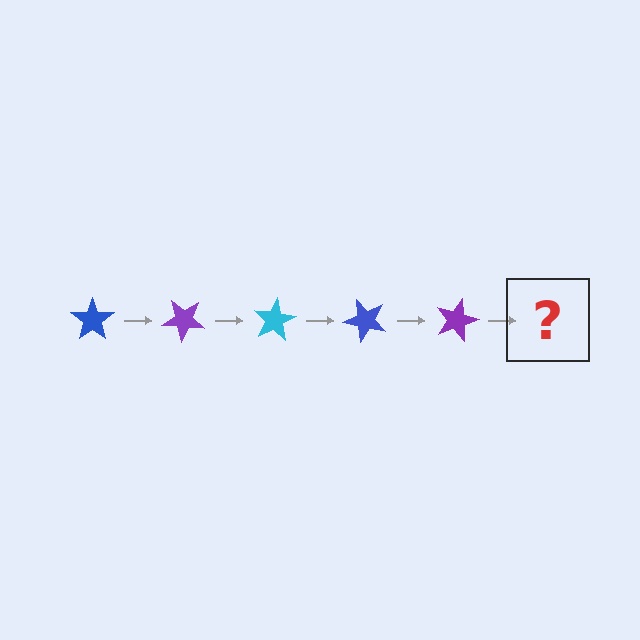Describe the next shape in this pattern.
It should be a cyan star, rotated 200 degrees from the start.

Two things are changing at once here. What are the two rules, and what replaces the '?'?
The two rules are that it rotates 40 degrees each step and the color cycles through blue, purple, and cyan. The '?' should be a cyan star, rotated 200 degrees from the start.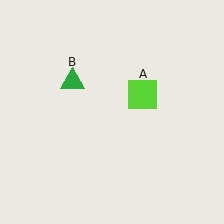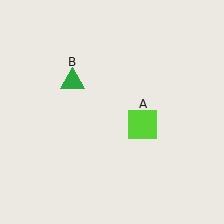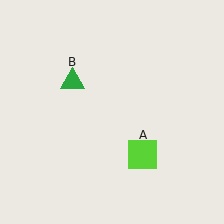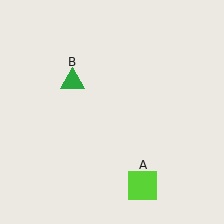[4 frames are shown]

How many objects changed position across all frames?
1 object changed position: lime square (object A).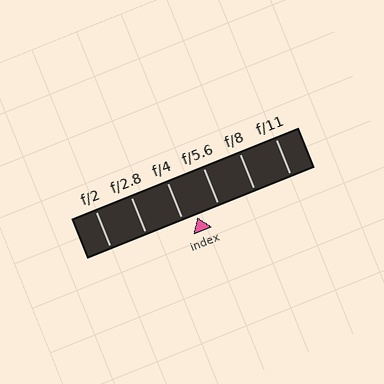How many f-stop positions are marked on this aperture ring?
There are 6 f-stop positions marked.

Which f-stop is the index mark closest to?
The index mark is closest to f/4.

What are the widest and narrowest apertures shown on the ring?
The widest aperture shown is f/2 and the narrowest is f/11.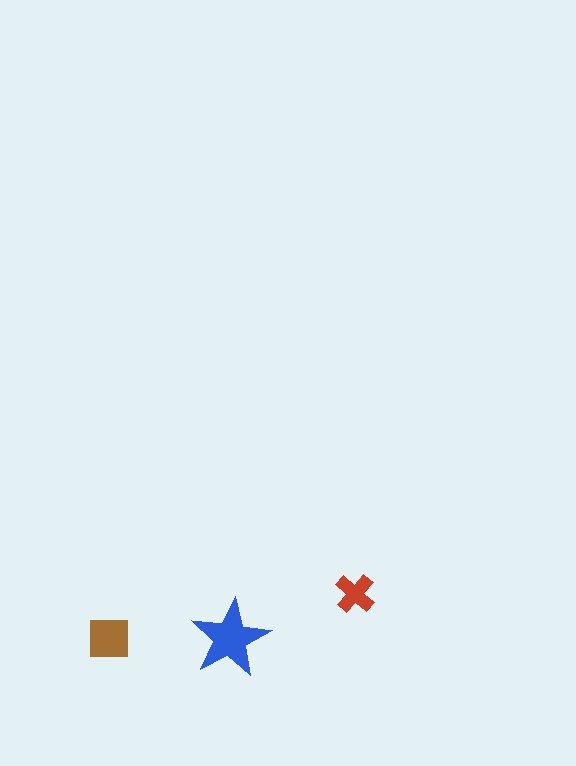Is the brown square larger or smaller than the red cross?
Larger.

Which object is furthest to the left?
The brown square is leftmost.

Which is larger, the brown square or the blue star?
The blue star.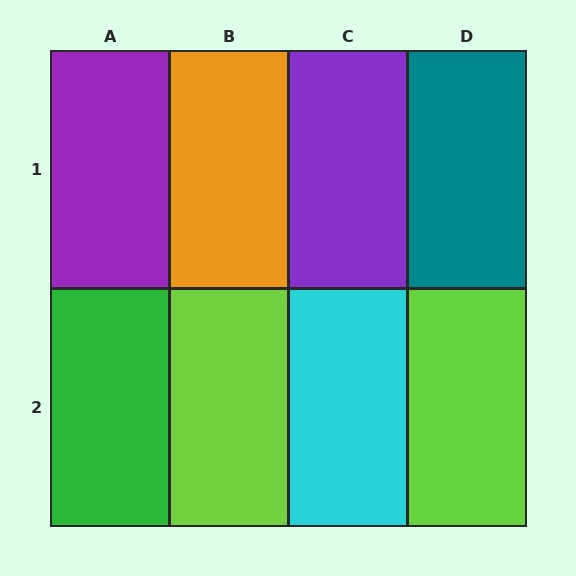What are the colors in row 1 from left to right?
Purple, orange, purple, teal.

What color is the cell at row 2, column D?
Lime.